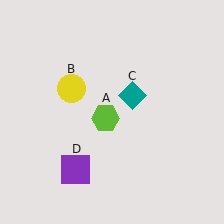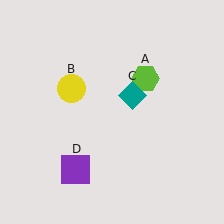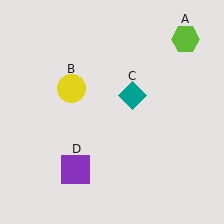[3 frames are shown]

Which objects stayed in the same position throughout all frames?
Yellow circle (object B) and teal diamond (object C) and purple square (object D) remained stationary.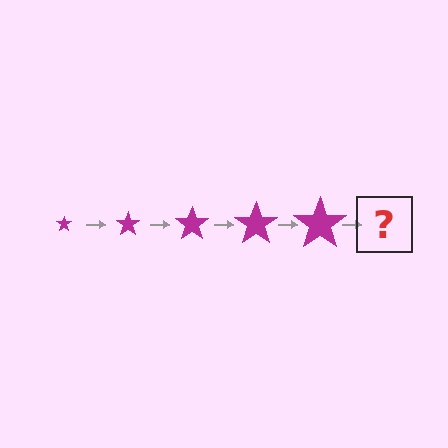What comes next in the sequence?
The next element should be a magenta star, larger than the previous one.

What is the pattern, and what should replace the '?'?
The pattern is that the star gets progressively larger each step. The '?' should be a magenta star, larger than the previous one.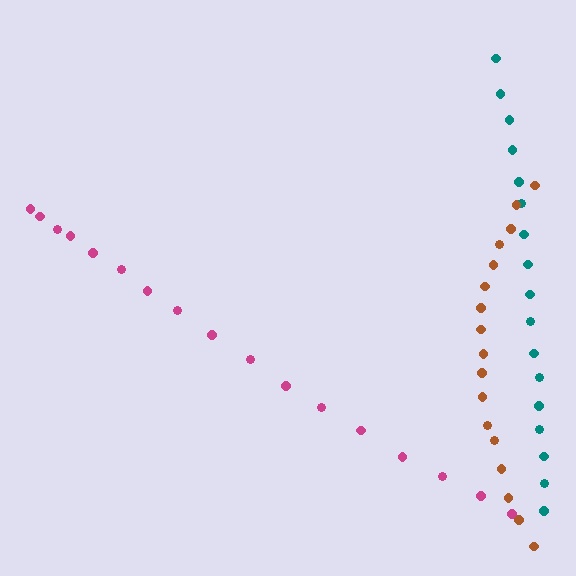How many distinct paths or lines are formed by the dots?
There are 3 distinct paths.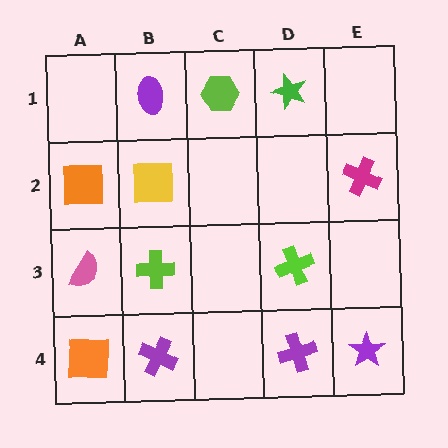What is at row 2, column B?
A yellow square.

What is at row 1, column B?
A purple ellipse.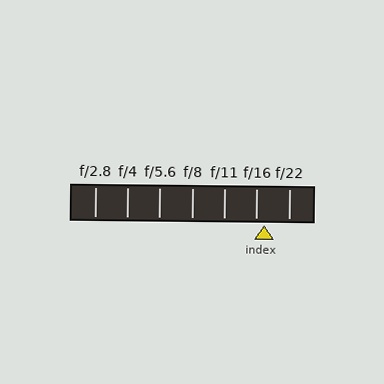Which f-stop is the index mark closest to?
The index mark is closest to f/16.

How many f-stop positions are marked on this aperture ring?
There are 7 f-stop positions marked.